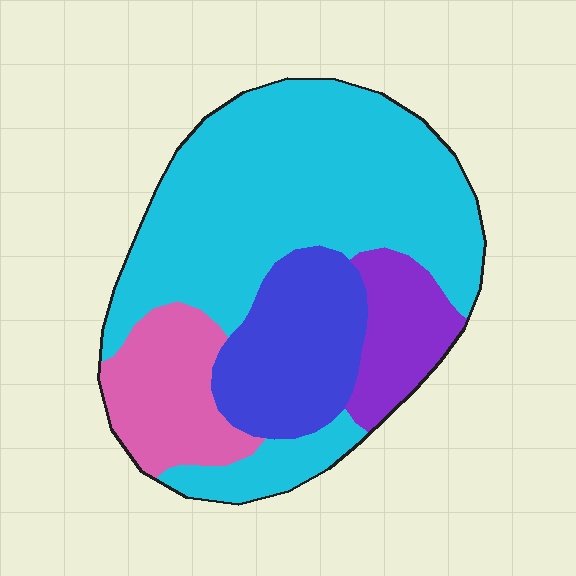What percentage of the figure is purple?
Purple covers around 10% of the figure.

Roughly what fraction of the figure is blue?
Blue covers about 20% of the figure.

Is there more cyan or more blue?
Cyan.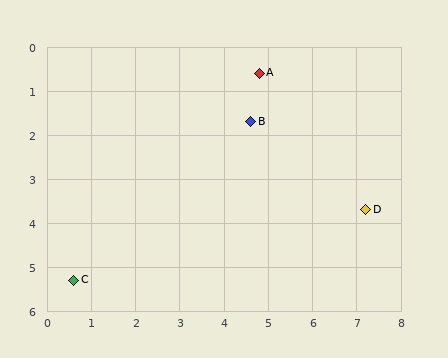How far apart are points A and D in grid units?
Points A and D are about 3.9 grid units apart.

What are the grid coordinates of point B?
Point B is at approximately (4.6, 1.7).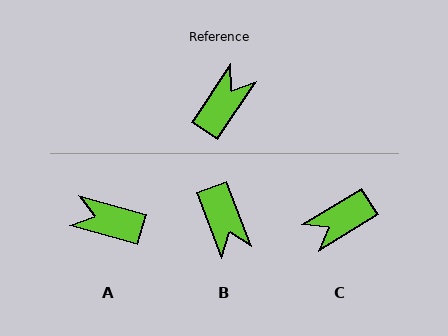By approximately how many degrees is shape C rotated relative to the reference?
Approximately 155 degrees counter-clockwise.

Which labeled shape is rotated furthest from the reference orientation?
C, about 155 degrees away.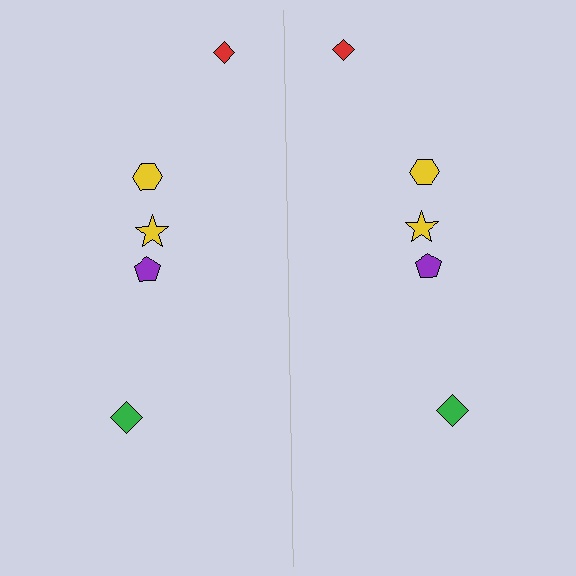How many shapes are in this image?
There are 10 shapes in this image.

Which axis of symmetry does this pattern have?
The pattern has a vertical axis of symmetry running through the center of the image.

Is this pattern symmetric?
Yes, this pattern has bilateral (reflection) symmetry.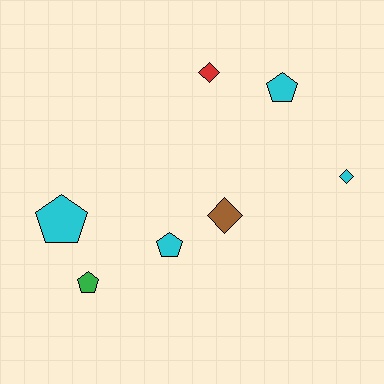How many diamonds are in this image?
There are 3 diamonds.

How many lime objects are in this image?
There are no lime objects.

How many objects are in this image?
There are 7 objects.